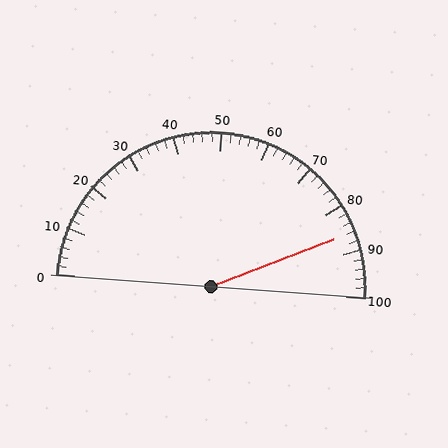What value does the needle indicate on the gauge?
The needle indicates approximately 86.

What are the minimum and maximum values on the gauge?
The gauge ranges from 0 to 100.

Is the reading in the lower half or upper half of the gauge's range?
The reading is in the upper half of the range (0 to 100).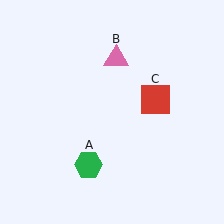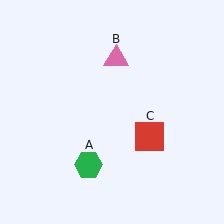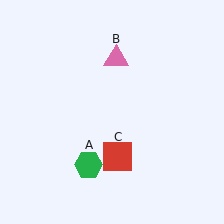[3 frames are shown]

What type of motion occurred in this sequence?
The red square (object C) rotated clockwise around the center of the scene.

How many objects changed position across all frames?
1 object changed position: red square (object C).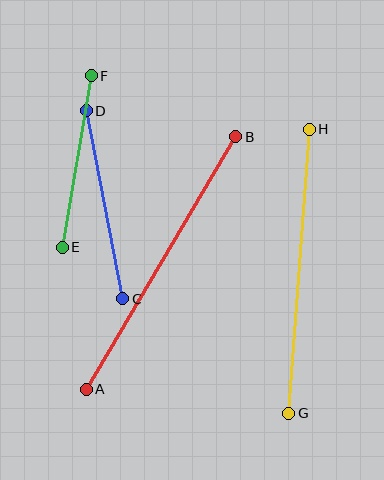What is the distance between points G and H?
The distance is approximately 284 pixels.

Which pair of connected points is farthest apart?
Points A and B are farthest apart.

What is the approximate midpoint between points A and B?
The midpoint is at approximately (161, 263) pixels.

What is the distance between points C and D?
The distance is approximately 192 pixels.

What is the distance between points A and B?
The distance is approximately 293 pixels.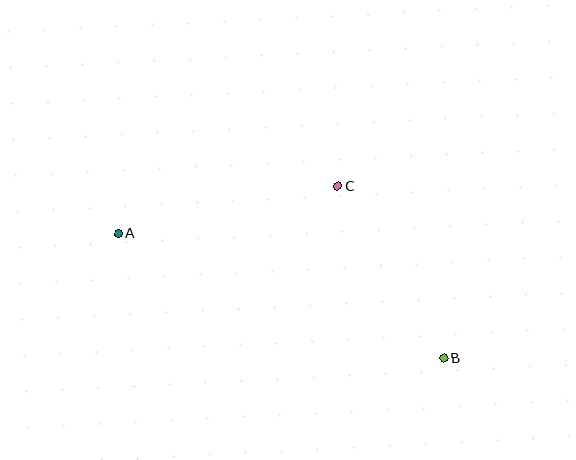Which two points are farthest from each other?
Points A and B are farthest from each other.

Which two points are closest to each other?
Points B and C are closest to each other.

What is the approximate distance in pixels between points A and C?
The distance between A and C is approximately 225 pixels.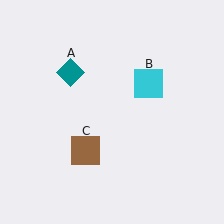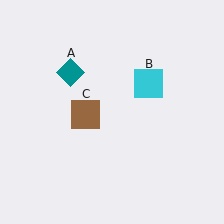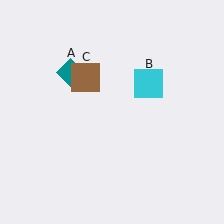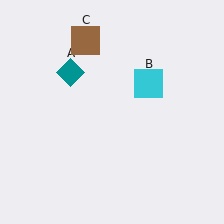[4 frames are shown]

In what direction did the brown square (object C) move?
The brown square (object C) moved up.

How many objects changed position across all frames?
1 object changed position: brown square (object C).